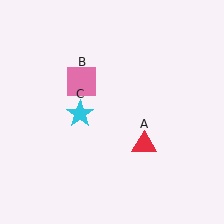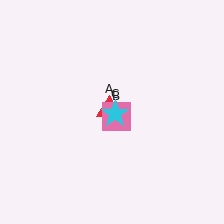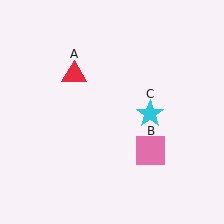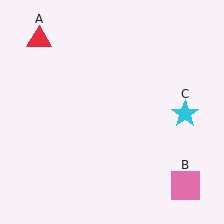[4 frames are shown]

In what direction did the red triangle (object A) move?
The red triangle (object A) moved up and to the left.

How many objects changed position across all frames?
3 objects changed position: red triangle (object A), pink square (object B), cyan star (object C).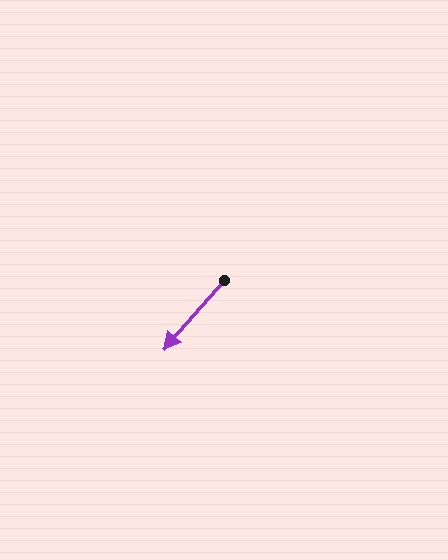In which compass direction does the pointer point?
Southwest.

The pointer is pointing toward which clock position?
Roughly 7 o'clock.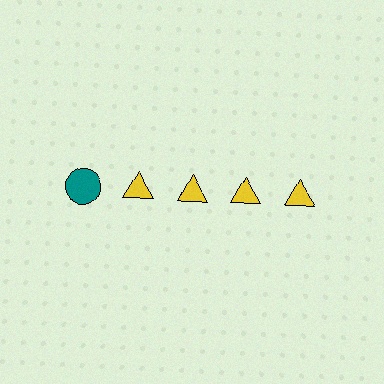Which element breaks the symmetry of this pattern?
The teal circle in the top row, leftmost column breaks the symmetry. All other shapes are yellow triangles.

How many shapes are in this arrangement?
There are 5 shapes arranged in a grid pattern.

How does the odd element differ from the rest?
It differs in both color (teal instead of yellow) and shape (circle instead of triangle).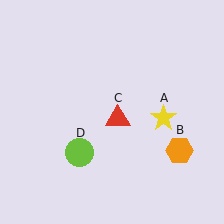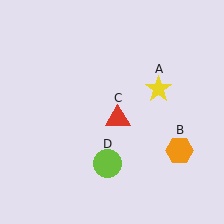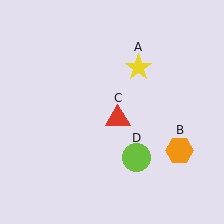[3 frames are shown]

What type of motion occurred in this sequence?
The yellow star (object A), lime circle (object D) rotated counterclockwise around the center of the scene.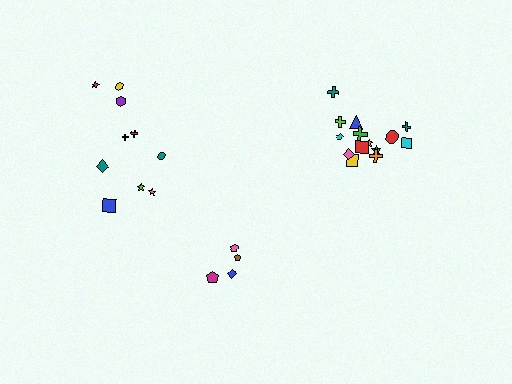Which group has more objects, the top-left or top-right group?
The top-right group.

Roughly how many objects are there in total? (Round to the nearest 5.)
Roughly 30 objects in total.